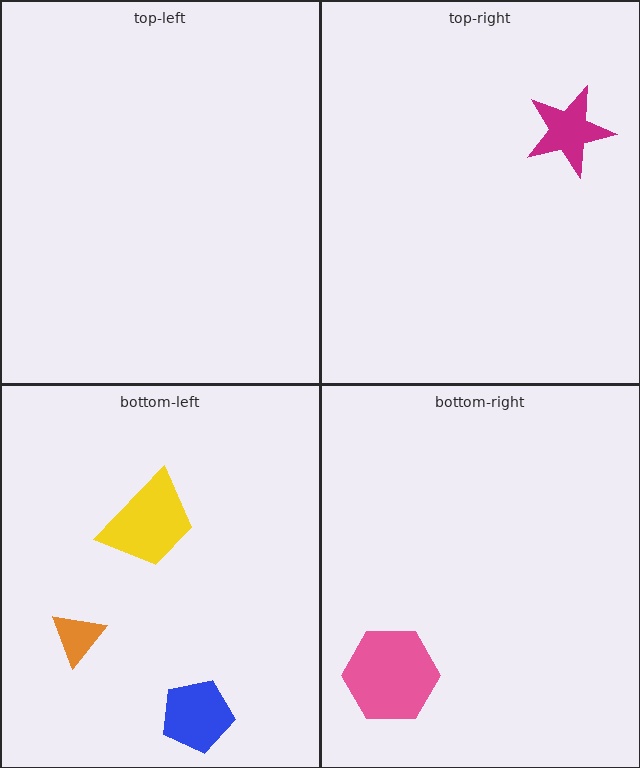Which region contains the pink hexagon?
The bottom-right region.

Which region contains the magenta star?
The top-right region.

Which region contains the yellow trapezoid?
The bottom-left region.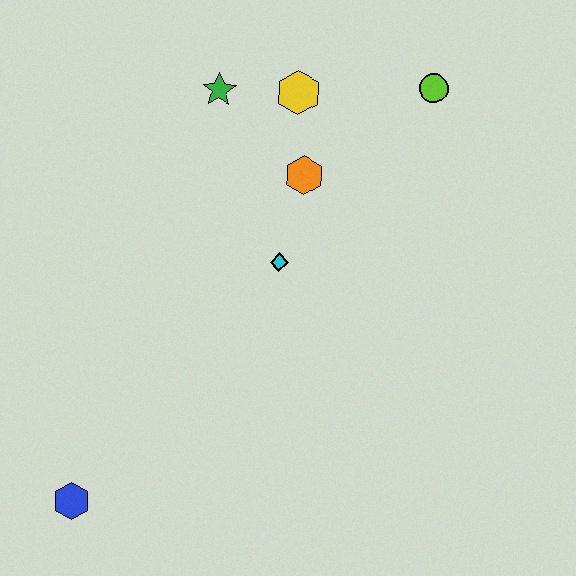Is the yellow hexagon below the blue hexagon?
No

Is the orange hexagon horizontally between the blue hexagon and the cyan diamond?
No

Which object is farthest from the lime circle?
The blue hexagon is farthest from the lime circle.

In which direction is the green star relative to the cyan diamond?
The green star is above the cyan diamond.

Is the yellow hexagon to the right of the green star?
Yes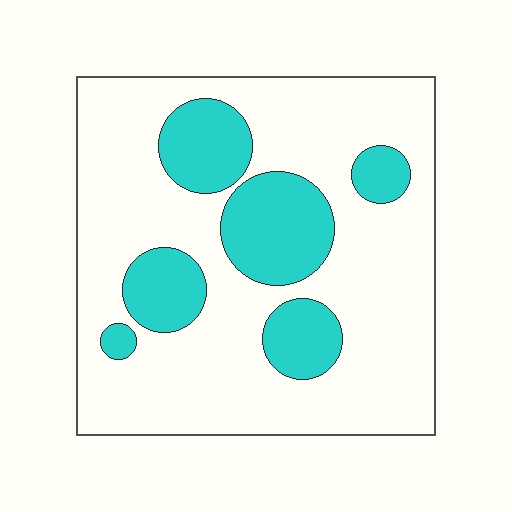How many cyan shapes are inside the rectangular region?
6.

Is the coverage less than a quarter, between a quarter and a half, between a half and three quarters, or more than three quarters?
Less than a quarter.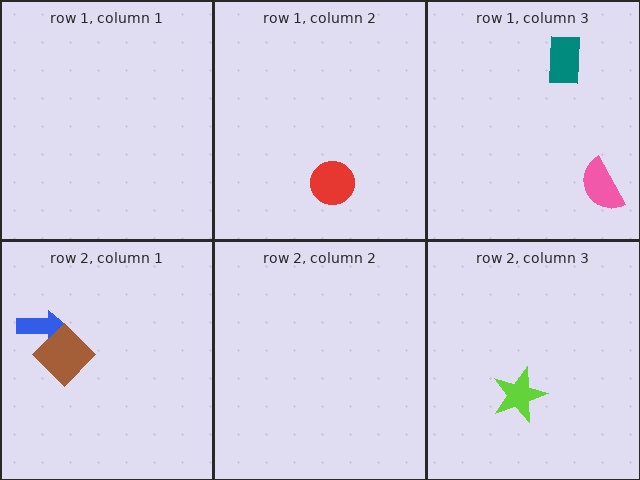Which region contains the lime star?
The row 2, column 3 region.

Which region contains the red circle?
The row 1, column 2 region.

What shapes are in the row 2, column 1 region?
The blue arrow, the brown diamond.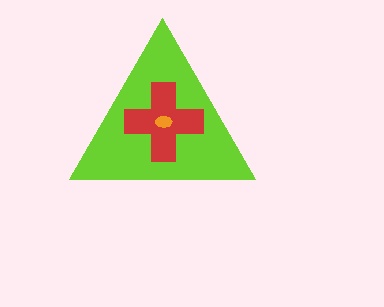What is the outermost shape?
The lime triangle.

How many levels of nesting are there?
3.